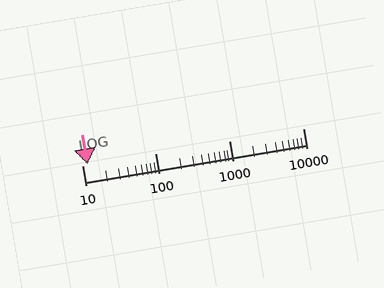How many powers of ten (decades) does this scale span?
The scale spans 3 decades, from 10 to 10000.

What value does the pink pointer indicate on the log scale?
The pointer indicates approximately 12.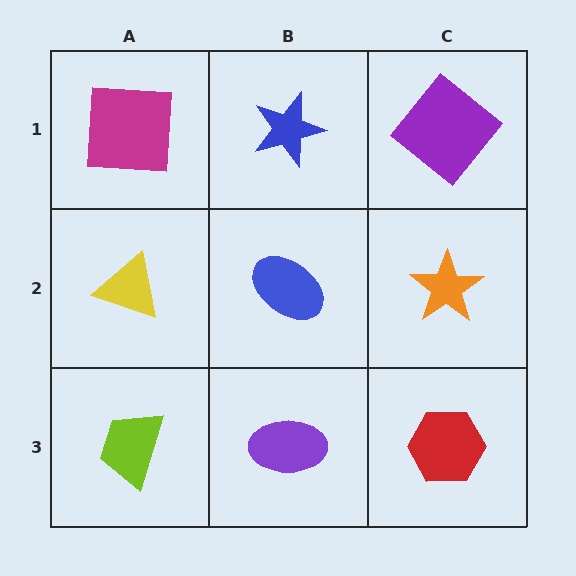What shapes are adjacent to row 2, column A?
A magenta square (row 1, column A), a lime trapezoid (row 3, column A), a blue ellipse (row 2, column B).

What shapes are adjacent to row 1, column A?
A yellow triangle (row 2, column A), a blue star (row 1, column B).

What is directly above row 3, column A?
A yellow triangle.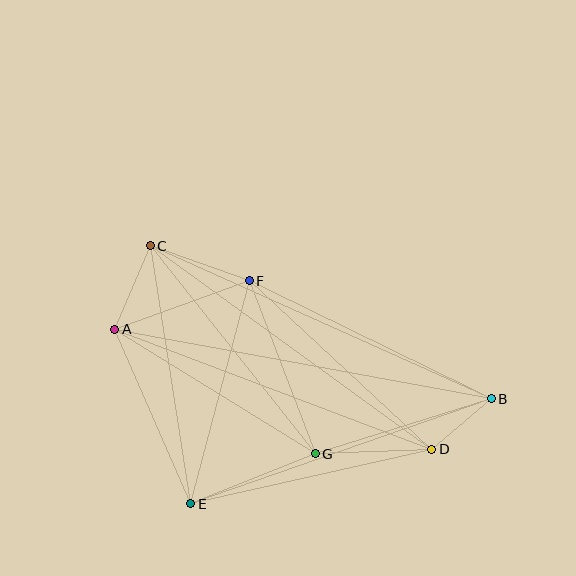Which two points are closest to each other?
Points B and D are closest to each other.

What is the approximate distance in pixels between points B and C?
The distance between B and C is approximately 374 pixels.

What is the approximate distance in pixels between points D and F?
The distance between D and F is approximately 248 pixels.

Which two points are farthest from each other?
Points A and B are farthest from each other.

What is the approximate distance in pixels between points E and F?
The distance between E and F is approximately 230 pixels.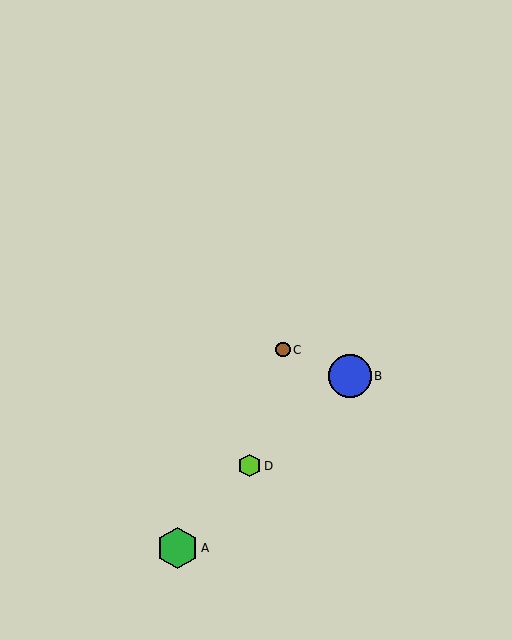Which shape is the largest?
The blue circle (labeled B) is the largest.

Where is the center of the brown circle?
The center of the brown circle is at (283, 350).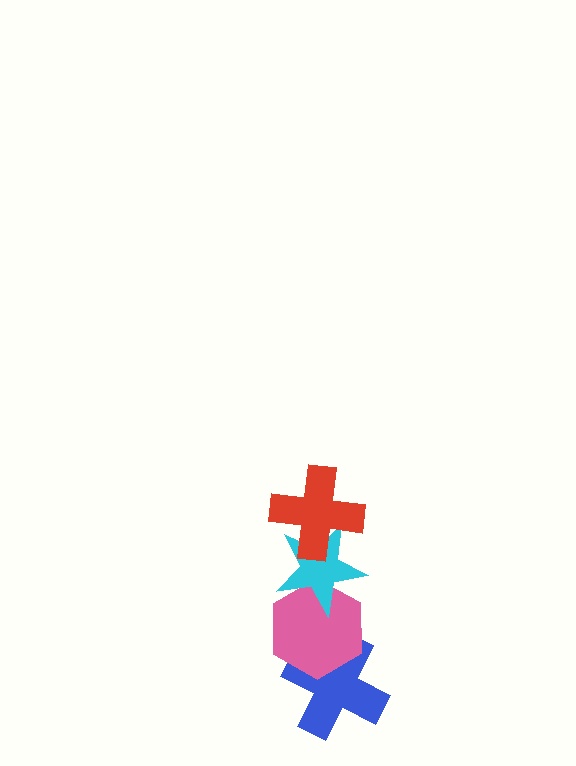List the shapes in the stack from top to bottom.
From top to bottom: the red cross, the cyan star, the pink hexagon, the blue cross.